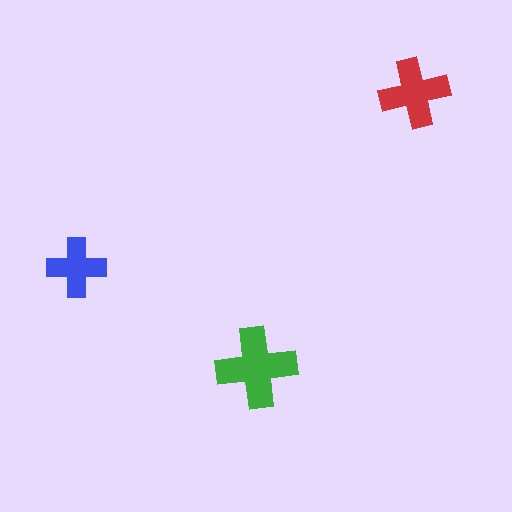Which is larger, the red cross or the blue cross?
The red one.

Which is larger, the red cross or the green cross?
The green one.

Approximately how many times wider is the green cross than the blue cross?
About 1.5 times wider.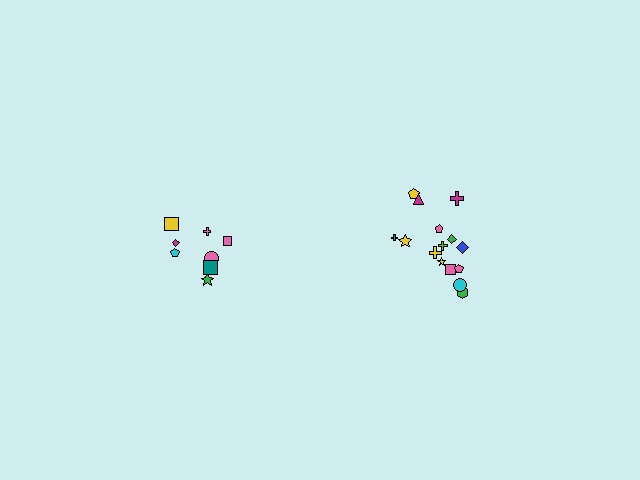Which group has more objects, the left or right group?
The right group.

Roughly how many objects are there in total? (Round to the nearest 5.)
Roughly 25 objects in total.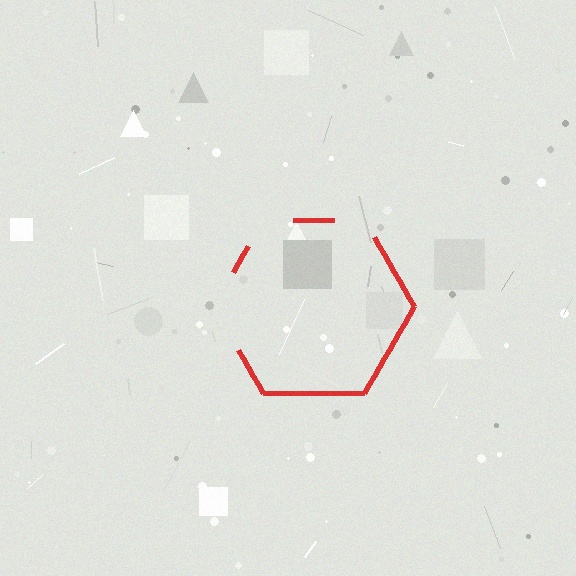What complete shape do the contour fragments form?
The contour fragments form a hexagon.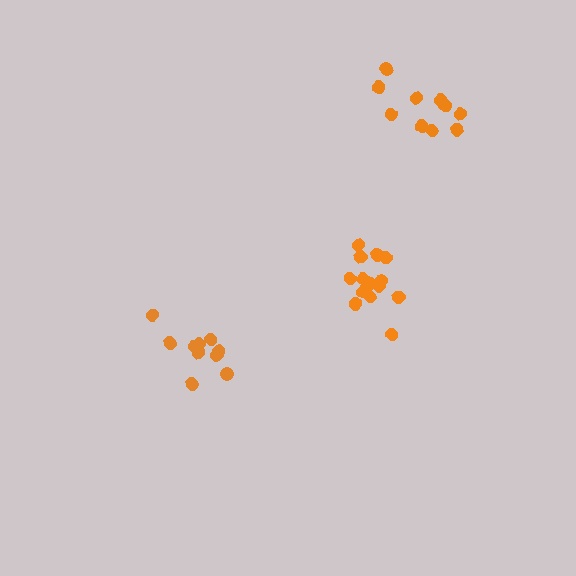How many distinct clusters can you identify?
There are 3 distinct clusters.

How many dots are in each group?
Group 1: 14 dots, Group 2: 10 dots, Group 3: 10 dots (34 total).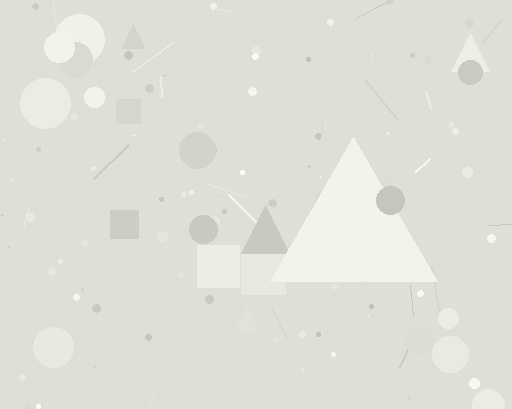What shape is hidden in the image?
A triangle is hidden in the image.